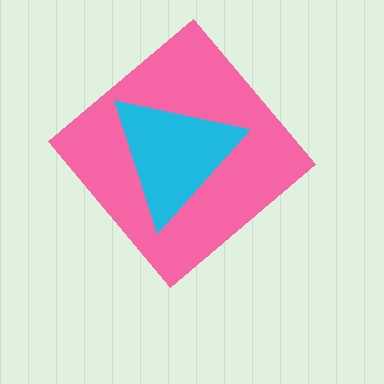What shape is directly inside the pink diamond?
The cyan triangle.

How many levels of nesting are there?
2.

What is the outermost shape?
The pink diamond.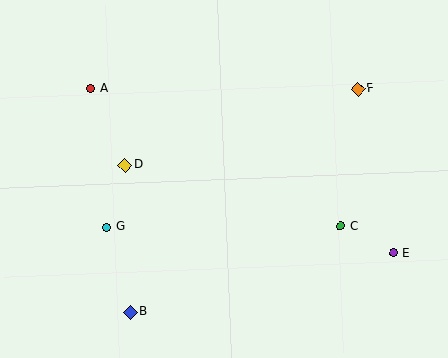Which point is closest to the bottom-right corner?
Point E is closest to the bottom-right corner.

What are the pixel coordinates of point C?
Point C is at (341, 226).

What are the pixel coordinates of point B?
Point B is at (131, 312).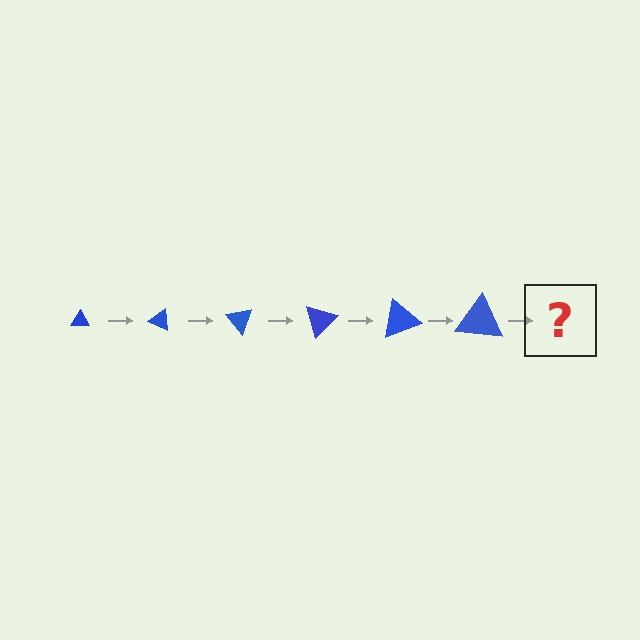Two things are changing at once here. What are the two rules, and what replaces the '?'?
The two rules are that the triangle grows larger each step and it rotates 25 degrees each step. The '?' should be a triangle, larger than the previous one and rotated 150 degrees from the start.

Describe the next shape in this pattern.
It should be a triangle, larger than the previous one and rotated 150 degrees from the start.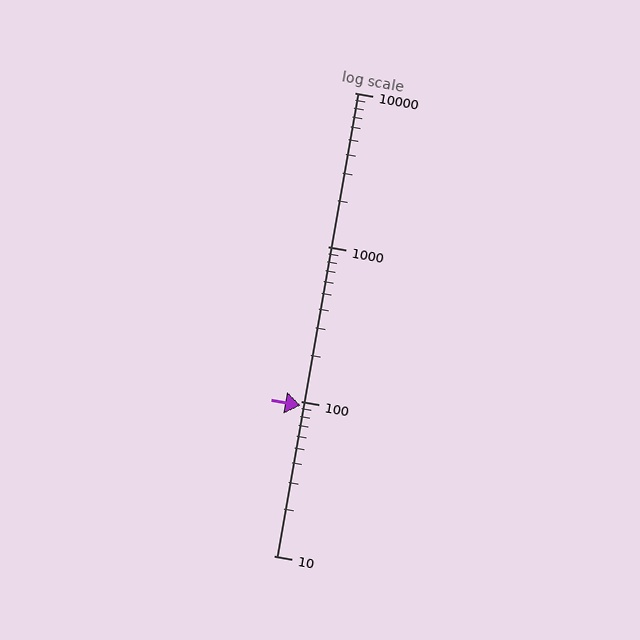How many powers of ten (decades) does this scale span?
The scale spans 3 decades, from 10 to 10000.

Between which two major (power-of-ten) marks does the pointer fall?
The pointer is between 10 and 100.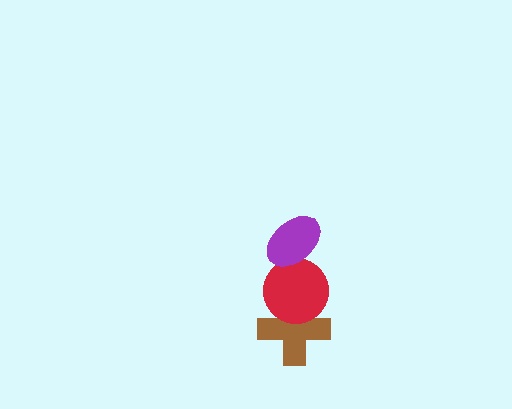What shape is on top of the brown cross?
The red circle is on top of the brown cross.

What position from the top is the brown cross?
The brown cross is 3rd from the top.